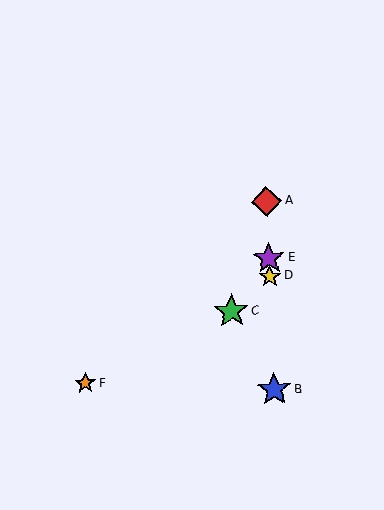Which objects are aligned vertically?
Objects A, B, D, E are aligned vertically.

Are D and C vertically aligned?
No, D is at x≈270 and C is at x≈231.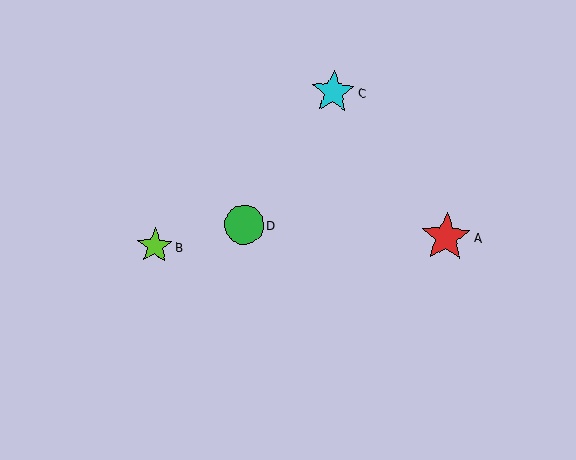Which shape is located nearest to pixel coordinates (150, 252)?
The lime star (labeled B) at (155, 246) is nearest to that location.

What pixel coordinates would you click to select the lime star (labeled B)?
Click at (155, 246) to select the lime star B.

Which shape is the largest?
The red star (labeled A) is the largest.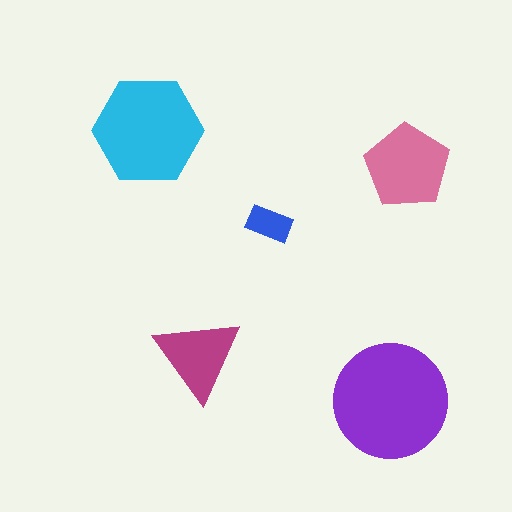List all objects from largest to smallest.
The purple circle, the cyan hexagon, the pink pentagon, the magenta triangle, the blue rectangle.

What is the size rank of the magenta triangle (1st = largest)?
4th.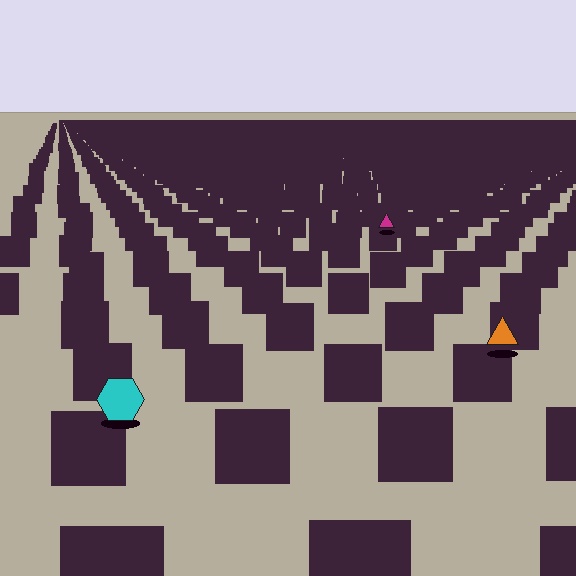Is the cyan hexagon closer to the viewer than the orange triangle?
Yes. The cyan hexagon is closer — you can tell from the texture gradient: the ground texture is coarser near it.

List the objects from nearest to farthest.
From nearest to farthest: the cyan hexagon, the orange triangle, the magenta triangle.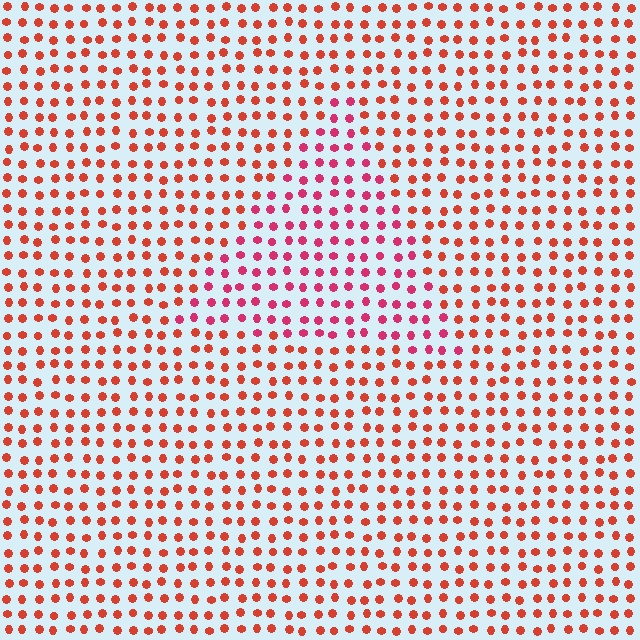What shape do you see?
I see a triangle.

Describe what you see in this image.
The image is filled with small red elements in a uniform arrangement. A triangle-shaped region is visible where the elements are tinted to a slightly different hue, forming a subtle color boundary.